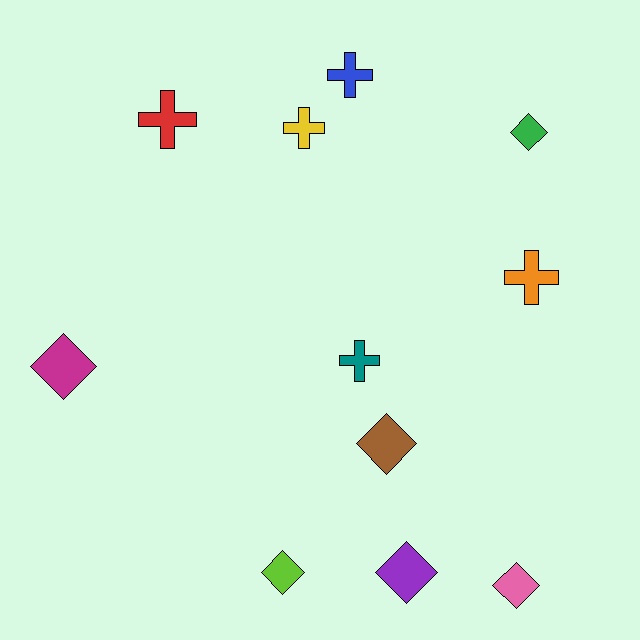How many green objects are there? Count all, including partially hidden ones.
There is 1 green object.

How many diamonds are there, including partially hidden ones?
There are 6 diamonds.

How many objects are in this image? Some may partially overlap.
There are 11 objects.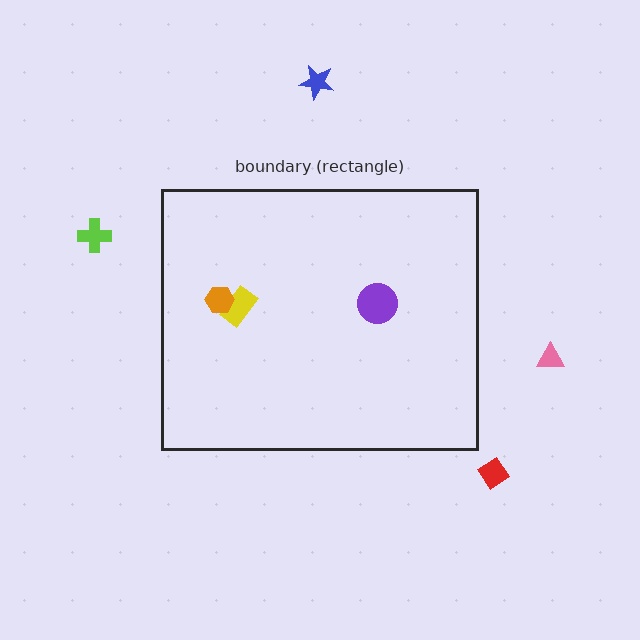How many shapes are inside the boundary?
3 inside, 4 outside.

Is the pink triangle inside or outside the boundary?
Outside.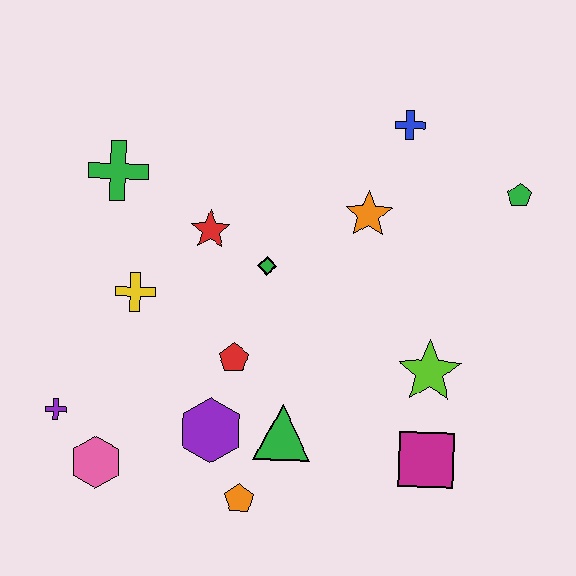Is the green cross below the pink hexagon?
No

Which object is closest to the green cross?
The red star is closest to the green cross.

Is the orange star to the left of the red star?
No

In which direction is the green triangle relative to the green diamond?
The green triangle is below the green diamond.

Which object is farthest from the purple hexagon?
The green pentagon is farthest from the purple hexagon.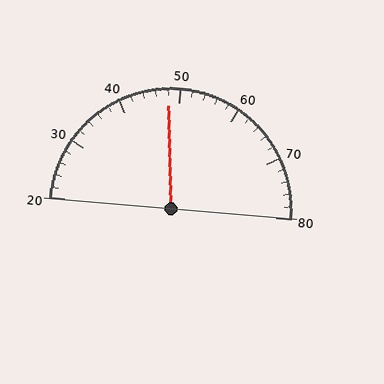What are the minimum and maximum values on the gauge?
The gauge ranges from 20 to 80.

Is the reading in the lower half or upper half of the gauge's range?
The reading is in the lower half of the range (20 to 80).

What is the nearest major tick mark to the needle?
The nearest major tick mark is 50.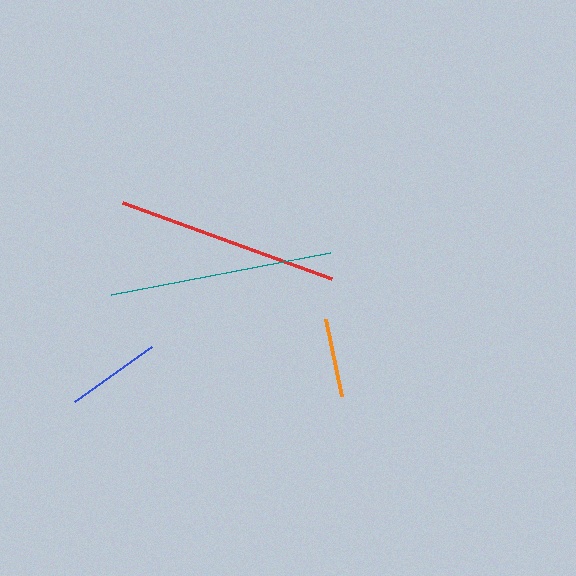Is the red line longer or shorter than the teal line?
The teal line is longer than the red line.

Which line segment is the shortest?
The orange line is the shortest at approximately 79 pixels.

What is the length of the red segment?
The red segment is approximately 222 pixels long.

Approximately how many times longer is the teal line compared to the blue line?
The teal line is approximately 2.4 times the length of the blue line.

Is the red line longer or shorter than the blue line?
The red line is longer than the blue line.